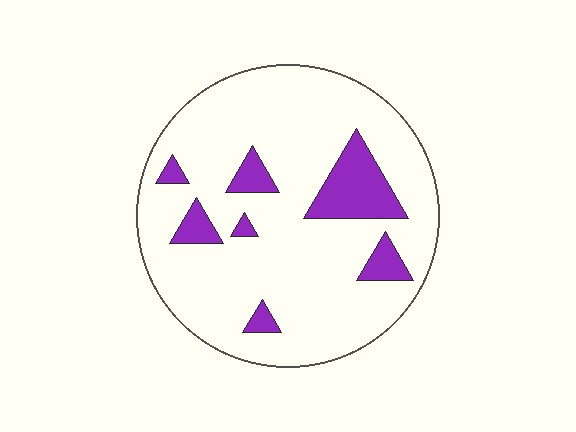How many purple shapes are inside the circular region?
7.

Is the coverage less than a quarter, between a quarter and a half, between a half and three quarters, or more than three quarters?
Less than a quarter.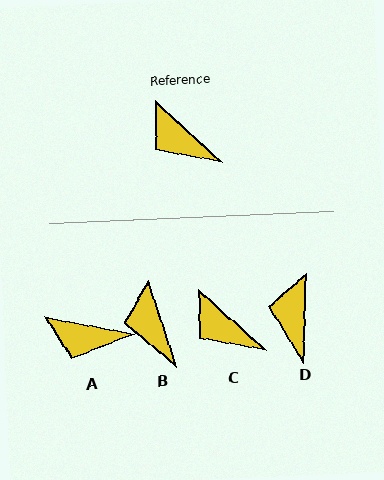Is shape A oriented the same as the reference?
No, it is off by about 32 degrees.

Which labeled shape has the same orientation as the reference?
C.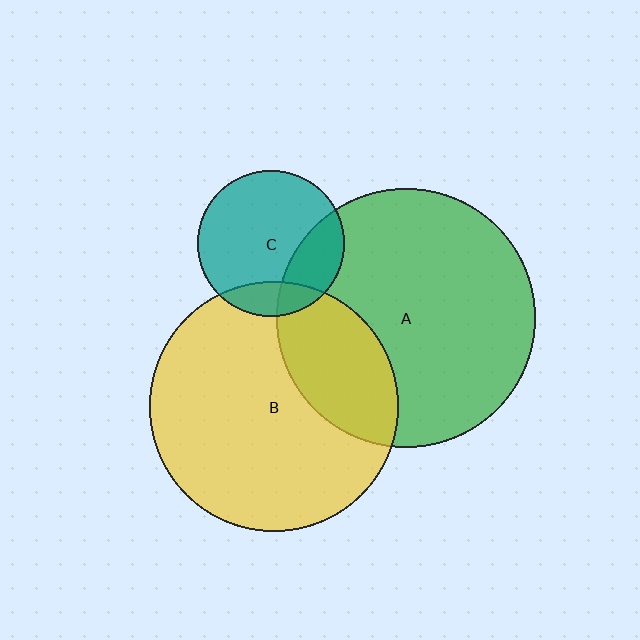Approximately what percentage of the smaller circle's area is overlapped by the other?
Approximately 15%.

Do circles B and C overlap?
Yes.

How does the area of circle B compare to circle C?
Approximately 2.9 times.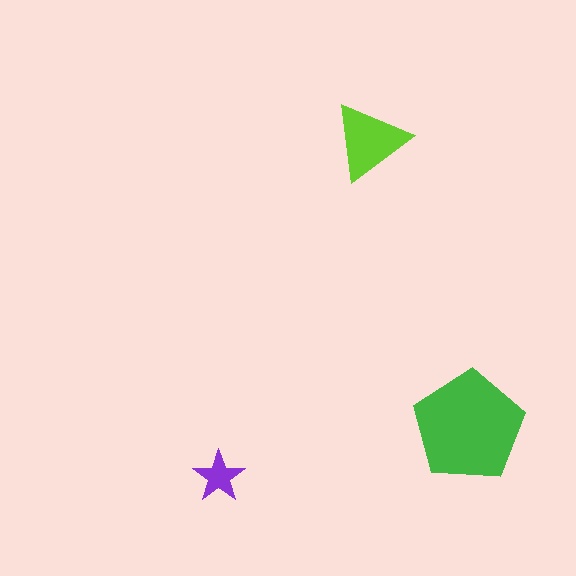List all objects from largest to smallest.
The green pentagon, the lime triangle, the purple star.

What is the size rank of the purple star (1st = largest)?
3rd.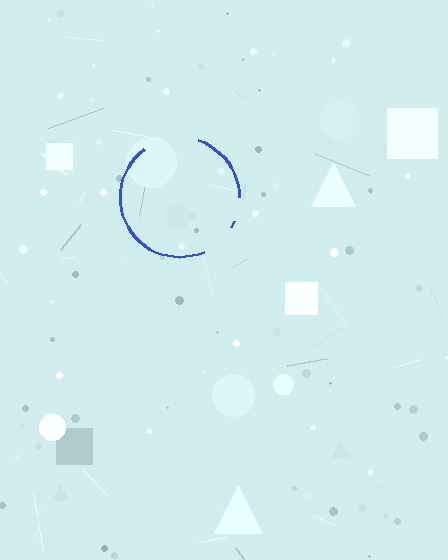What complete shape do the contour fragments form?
The contour fragments form a circle.